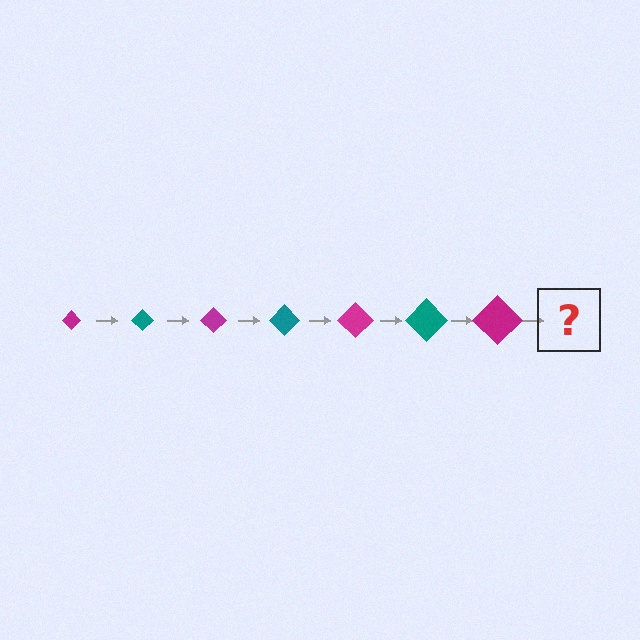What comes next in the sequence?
The next element should be a teal diamond, larger than the previous one.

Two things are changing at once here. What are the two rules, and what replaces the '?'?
The two rules are that the diamond grows larger each step and the color cycles through magenta and teal. The '?' should be a teal diamond, larger than the previous one.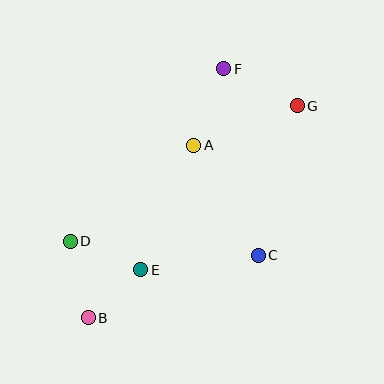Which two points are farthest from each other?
Points B and G are farthest from each other.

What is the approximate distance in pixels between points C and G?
The distance between C and G is approximately 154 pixels.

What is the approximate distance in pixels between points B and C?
The distance between B and C is approximately 181 pixels.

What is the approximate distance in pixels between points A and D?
The distance between A and D is approximately 157 pixels.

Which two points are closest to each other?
Points B and E are closest to each other.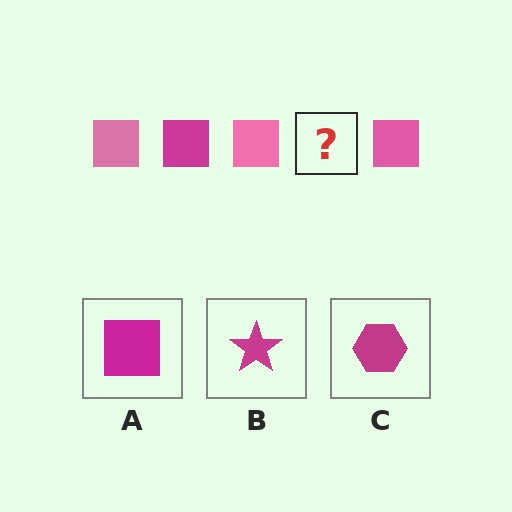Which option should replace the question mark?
Option A.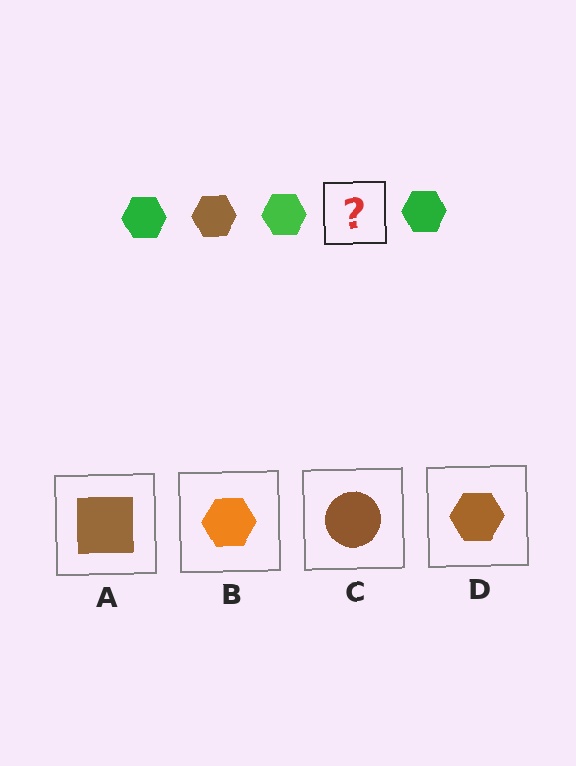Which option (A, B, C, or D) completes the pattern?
D.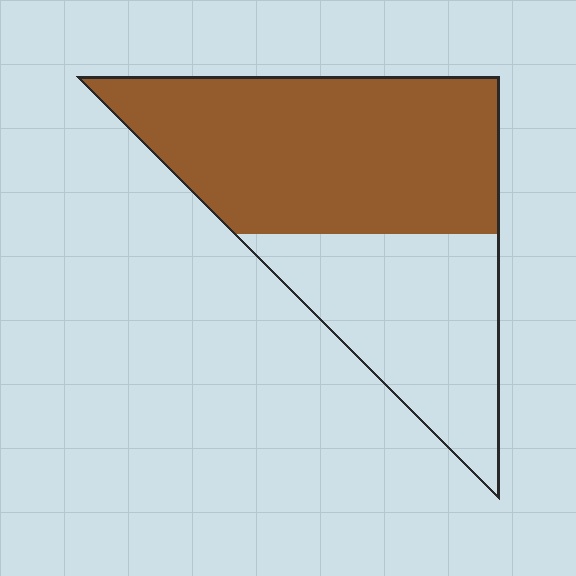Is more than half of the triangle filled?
Yes.